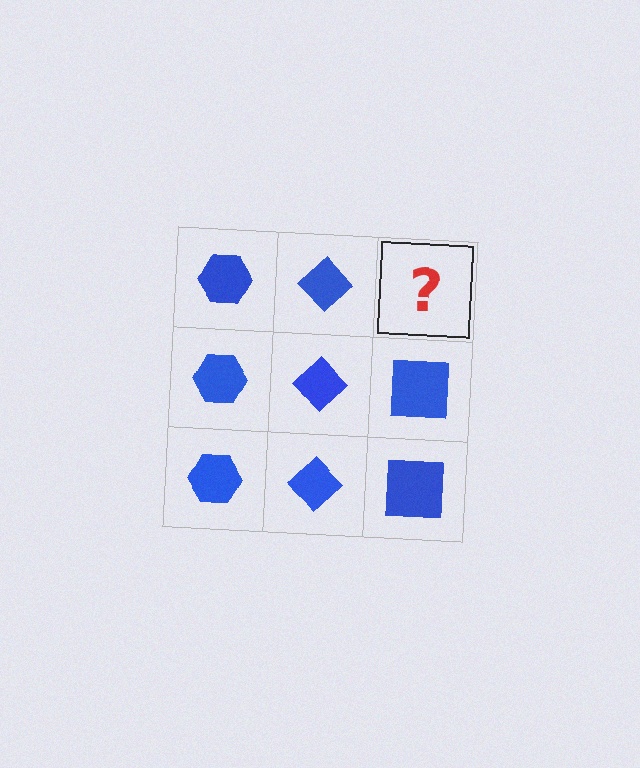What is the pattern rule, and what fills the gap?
The rule is that each column has a consistent shape. The gap should be filled with a blue square.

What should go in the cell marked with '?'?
The missing cell should contain a blue square.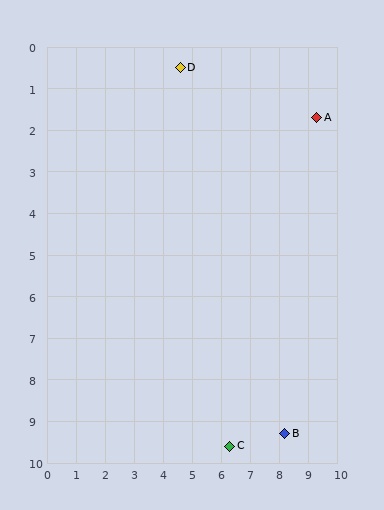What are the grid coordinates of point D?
Point D is at approximately (4.6, 0.5).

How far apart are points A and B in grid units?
Points A and B are about 7.7 grid units apart.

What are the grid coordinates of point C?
Point C is at approximately (6.3, 9.6).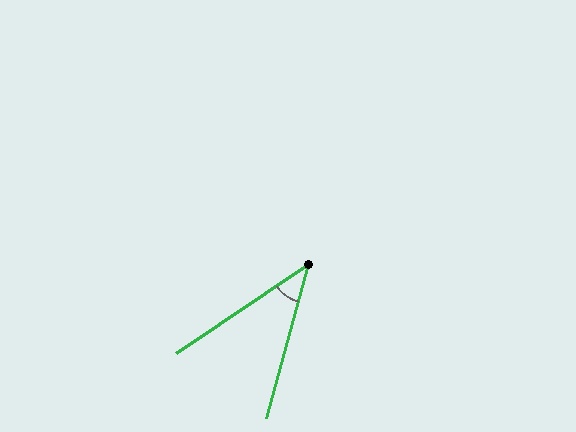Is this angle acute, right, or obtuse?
It is acute.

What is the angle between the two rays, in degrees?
Approximately 41 degrees.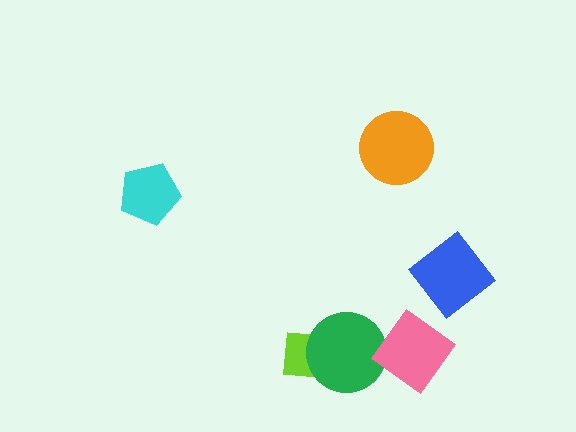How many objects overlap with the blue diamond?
0 objects overlap with the blue diamond.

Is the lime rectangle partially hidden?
Yes, it is partially covered by another shape.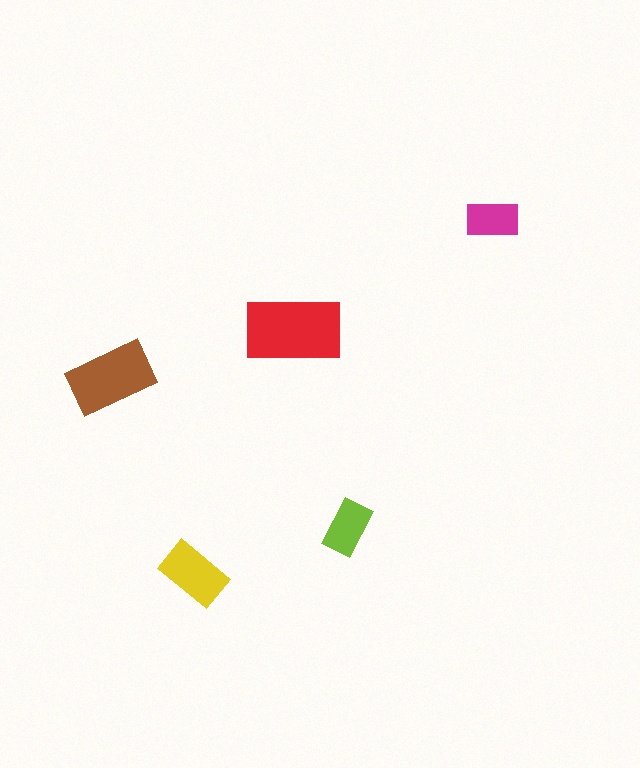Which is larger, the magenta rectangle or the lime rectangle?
The lime one.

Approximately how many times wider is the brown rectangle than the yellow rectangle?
About 1.5 times wider.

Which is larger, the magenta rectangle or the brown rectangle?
The brown one.